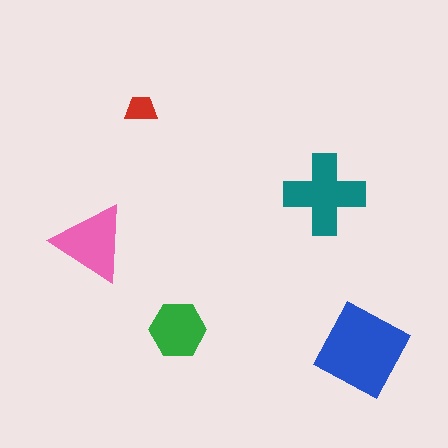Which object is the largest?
The blue diamond.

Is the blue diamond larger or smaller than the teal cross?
Larger.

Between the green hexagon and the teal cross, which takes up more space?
The teal cross.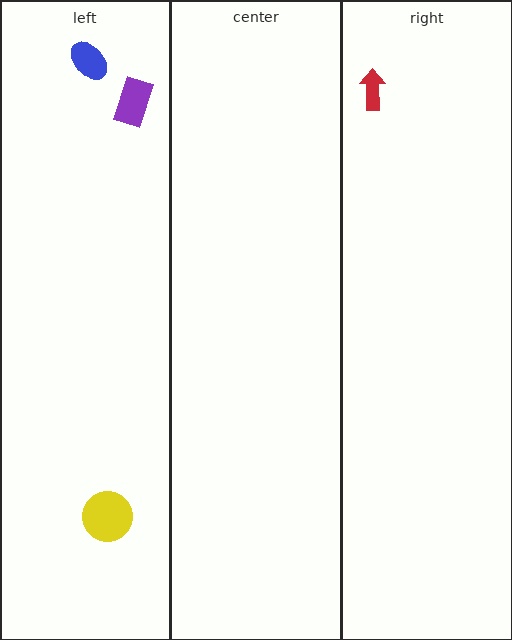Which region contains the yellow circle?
The left region.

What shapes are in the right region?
The red arrow.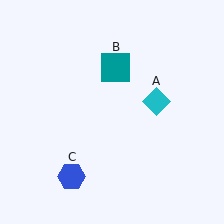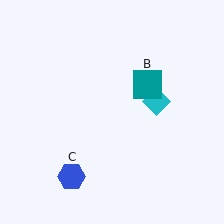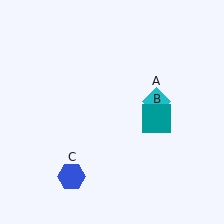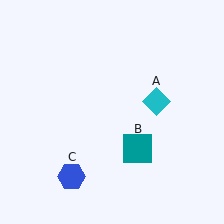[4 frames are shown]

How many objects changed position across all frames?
1 object changed position: teal square (object B).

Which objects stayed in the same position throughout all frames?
Cyan diamond (object A) and blue hexagon (object C) remained stationary.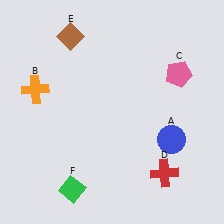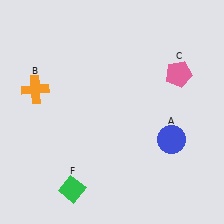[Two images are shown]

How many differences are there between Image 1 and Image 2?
There are 2 differences between the two images.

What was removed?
The brown diamond (E), the red cross (D) were removed in Image 2.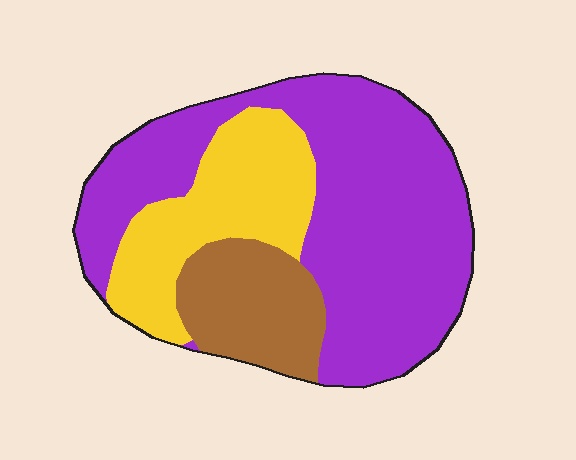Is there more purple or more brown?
Purple.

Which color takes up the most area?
Purple, at roughly 60%.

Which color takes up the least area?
Brown, at roughly 15%.